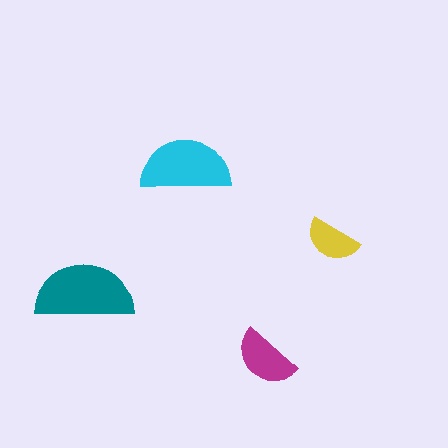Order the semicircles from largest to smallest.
the teal one, the cyan one, the magenta one, the yellow one.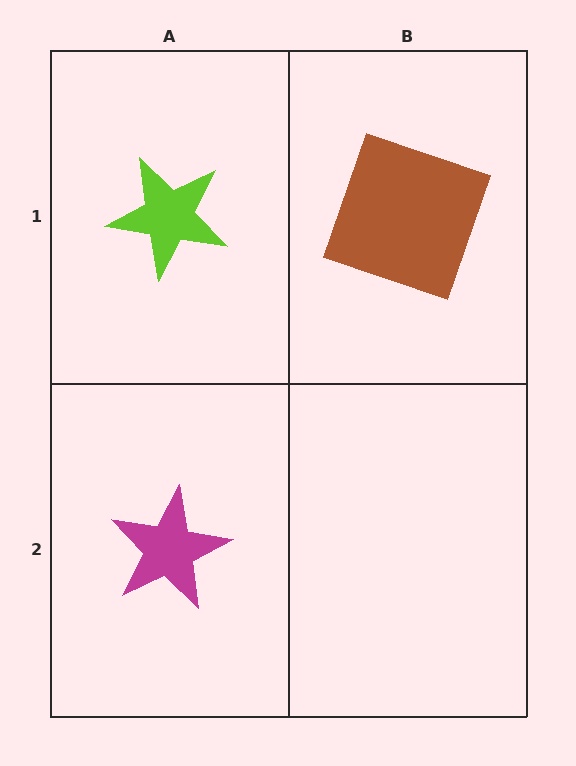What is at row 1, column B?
A brown square.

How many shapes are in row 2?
1 shape.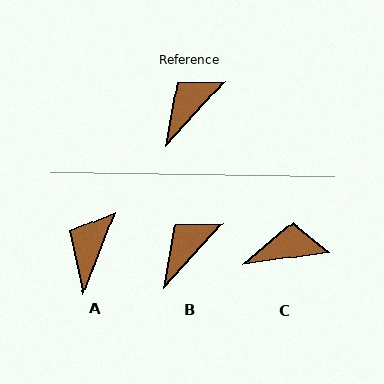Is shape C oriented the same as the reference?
No, it is off by about 39 degrees.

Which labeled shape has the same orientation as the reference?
B.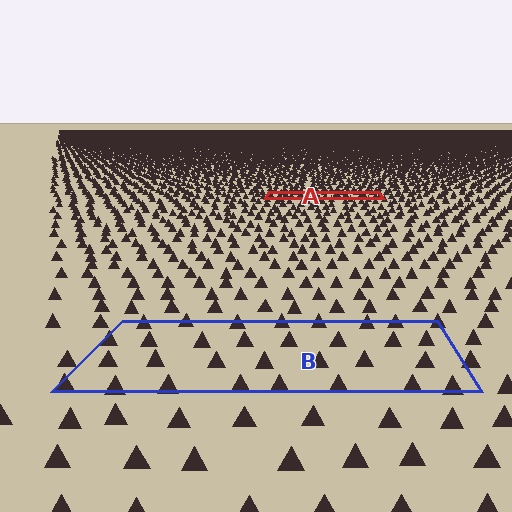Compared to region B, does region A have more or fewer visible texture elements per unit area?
Region A has more texture elements per unit area — they are packed more densely because it is farther away.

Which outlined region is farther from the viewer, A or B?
Region A is farther from the viewer — the texture elements inside it appear smaller and more densely packed.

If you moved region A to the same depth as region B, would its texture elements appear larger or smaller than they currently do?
They would appear larger. At a closer depth, the same texture elements are projected at a bigger on-screen size.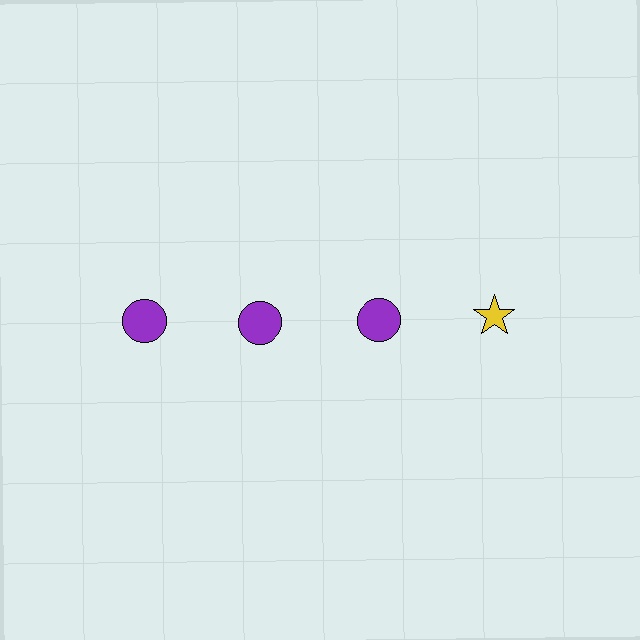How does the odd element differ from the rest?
It differs in both color (yellow instead of purple) and shape (star instead of circle).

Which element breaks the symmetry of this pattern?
The yellow star in the top row, second from right column breaks the symmetry. All other shapes are purple circles.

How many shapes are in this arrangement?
There are 4 shapes arranged in a grid pattern.